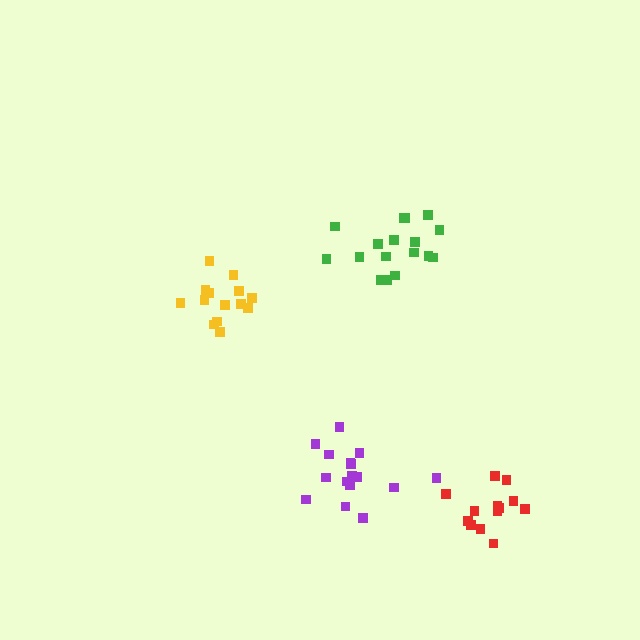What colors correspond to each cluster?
The clusters are colored: red, purple, yellow, green.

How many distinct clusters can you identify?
There are 4 distinct clusters.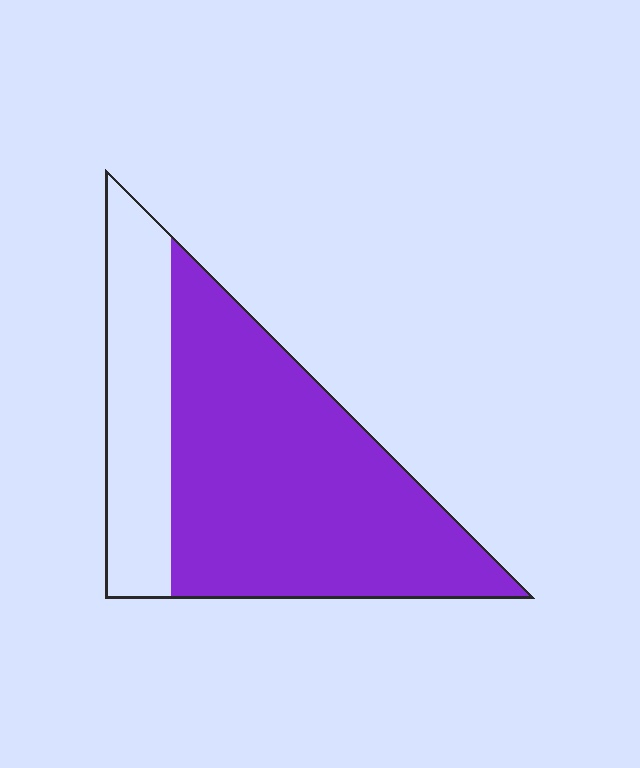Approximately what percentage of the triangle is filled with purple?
Approximately 70%.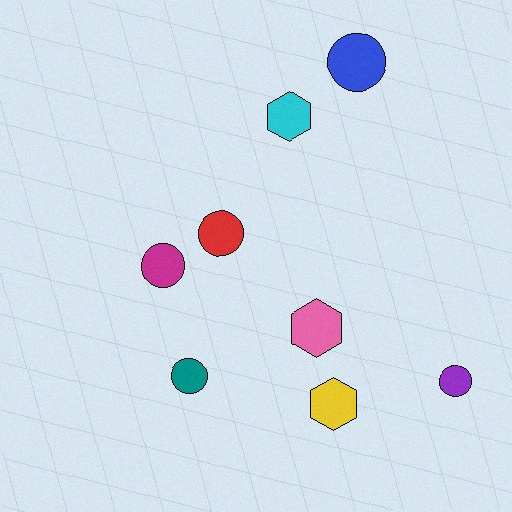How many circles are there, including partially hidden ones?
There are 5 circles.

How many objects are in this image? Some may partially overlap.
There are 8 objects.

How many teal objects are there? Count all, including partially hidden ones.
There is 1 teal object.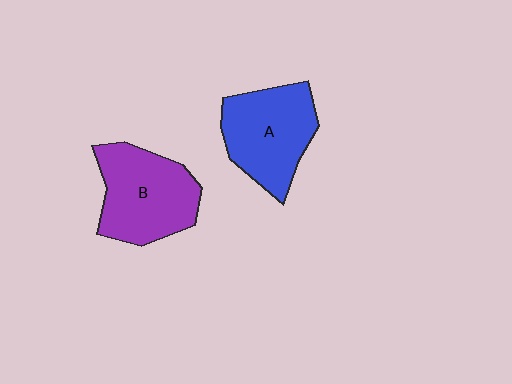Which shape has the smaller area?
Shape A (blue).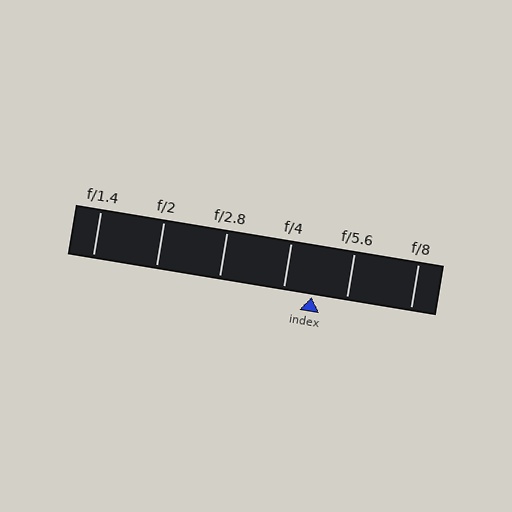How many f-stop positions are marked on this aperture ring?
There are 6 f-stop positions marked.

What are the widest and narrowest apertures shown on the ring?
The widest aperture shown is f/1.4 and the narrowest is f/8.